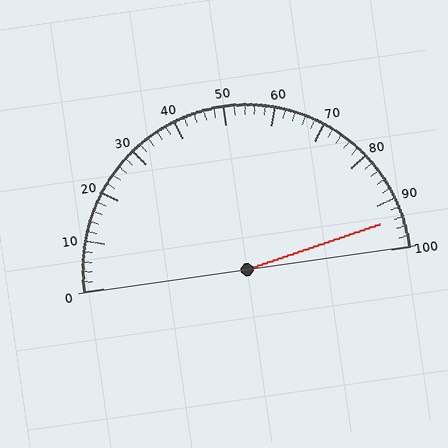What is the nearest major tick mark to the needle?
The nearest major tick mark is 90.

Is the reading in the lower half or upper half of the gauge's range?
The reading is in the upper half of the range (0 to 100).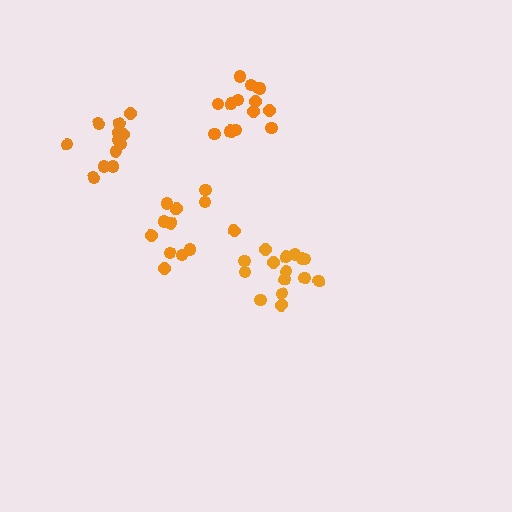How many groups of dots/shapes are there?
There are 4 groups.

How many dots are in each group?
Group 1: 12 dots, Group 2: 15 dots, Group 3: 15 dots, Group 4: 13 dots (55 total).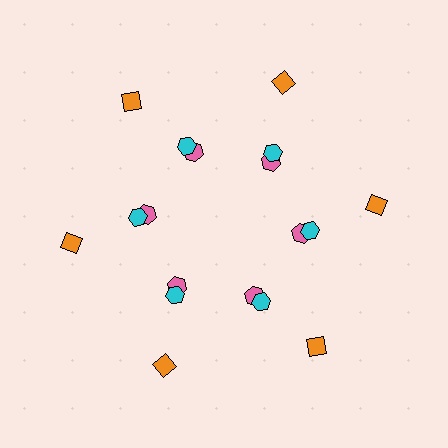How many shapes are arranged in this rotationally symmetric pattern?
There are 18 shapes, arranged in 6 groups of 3.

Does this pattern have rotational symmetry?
Yes, this pattern has 6-fold rotational symmetry. It looks the same after rotating 60 degrees around the center.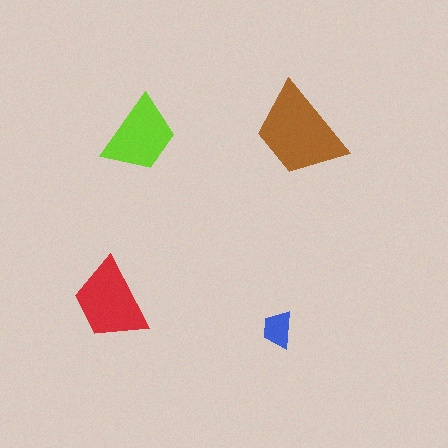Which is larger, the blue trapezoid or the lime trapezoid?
The lime one.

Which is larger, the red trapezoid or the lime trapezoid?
The red one.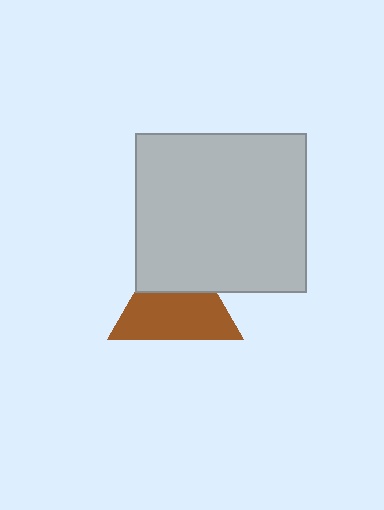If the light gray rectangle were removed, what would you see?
You would see the complete brown triangle.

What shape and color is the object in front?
The object in front is a light gray rectangle.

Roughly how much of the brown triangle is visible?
About half of it is visible (roughly 62%).